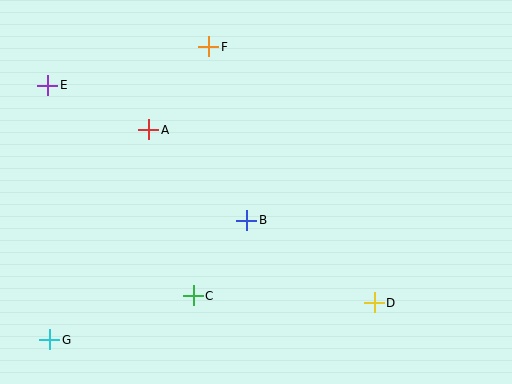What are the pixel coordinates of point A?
Point A is at (149, 130).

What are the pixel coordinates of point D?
Point D is at (374, 303).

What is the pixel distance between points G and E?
The distance between G and E is 255 pixels.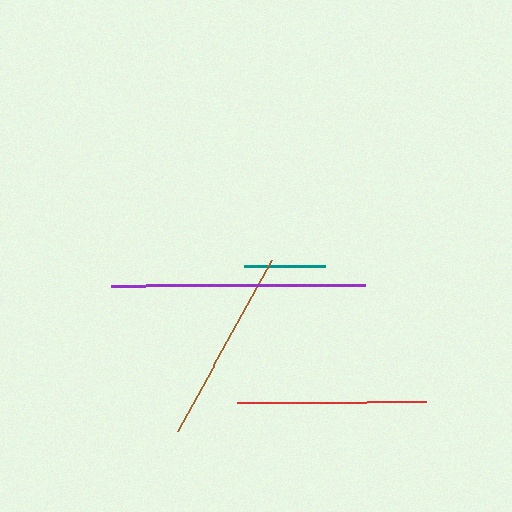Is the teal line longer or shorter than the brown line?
The brown line is longer than the teal line.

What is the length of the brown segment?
The brown segment is approximately 196 pixels long.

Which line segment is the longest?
The purple line is the longest at approximately 254 pixels.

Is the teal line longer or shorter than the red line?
The red line is longer than the teal line.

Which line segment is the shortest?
The teal line is the shortest at approximately 82 pixels.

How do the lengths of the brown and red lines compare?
The brown and red lines are approximately the same length.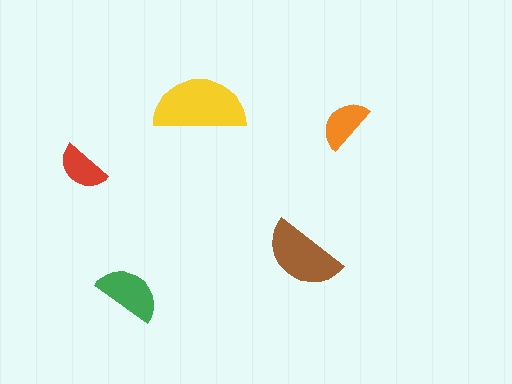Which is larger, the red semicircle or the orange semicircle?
The orange one.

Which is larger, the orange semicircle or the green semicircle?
The green one.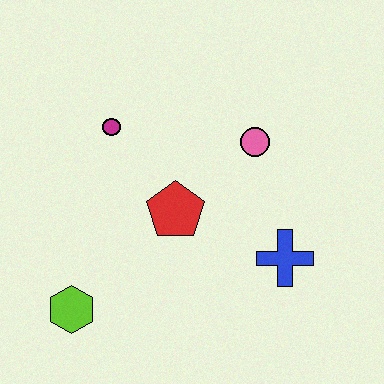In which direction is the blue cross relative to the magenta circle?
The blue cross is to the right of the magenta circle.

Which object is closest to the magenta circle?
The red pentagon is closest to the magenta circle.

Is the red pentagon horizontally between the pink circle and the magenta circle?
Yes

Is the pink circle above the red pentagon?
Yes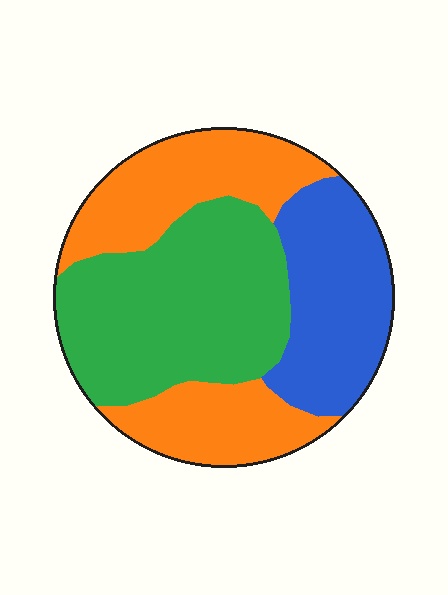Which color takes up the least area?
Blue, at roughly 25%.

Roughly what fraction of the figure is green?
Green takes up about two fifths (2/5) of the figure.